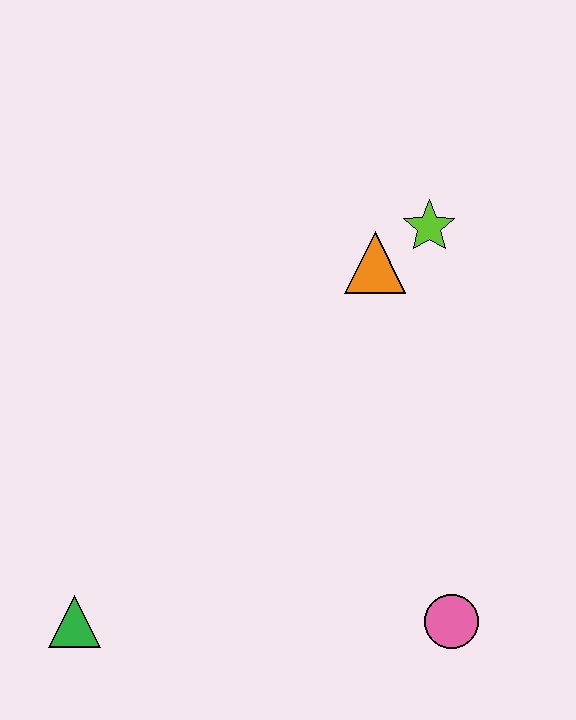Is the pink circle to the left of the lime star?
No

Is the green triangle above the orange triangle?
No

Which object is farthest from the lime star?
The green triangle is farthest from the lime star.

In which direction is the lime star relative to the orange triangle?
The lime star is to the right of the orange triangle.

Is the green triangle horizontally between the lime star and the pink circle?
No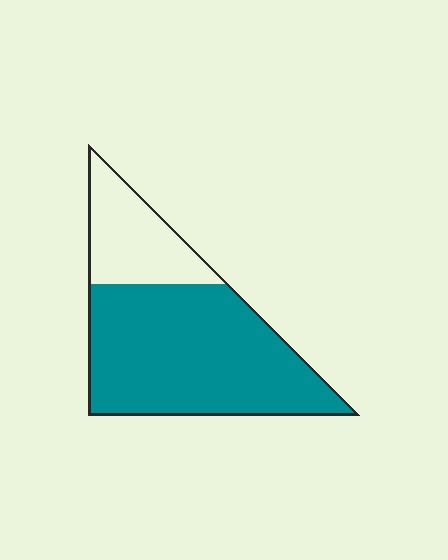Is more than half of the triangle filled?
Yes.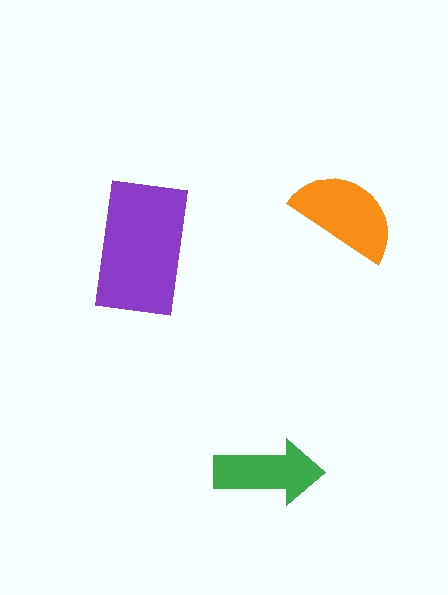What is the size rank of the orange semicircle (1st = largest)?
2nd.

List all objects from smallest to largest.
The green arrow, the orange semicircle, the purple rectangle.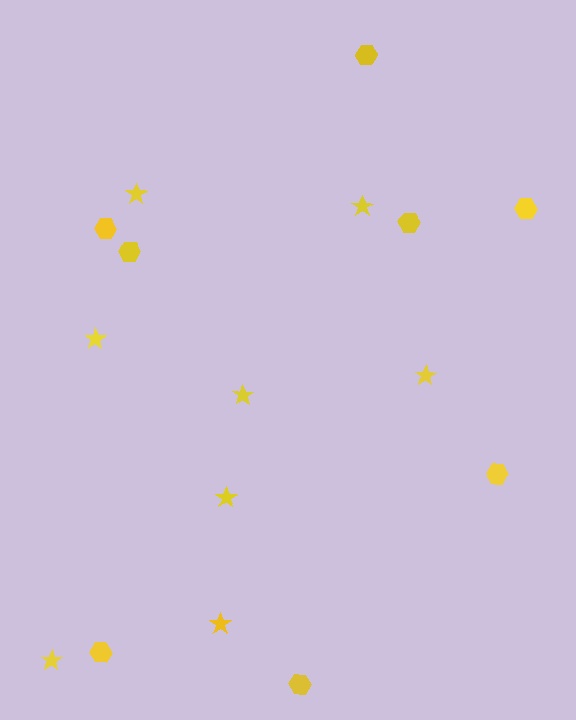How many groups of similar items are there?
There are 2 groups: one group of stars (8) and one group of hexagons (8).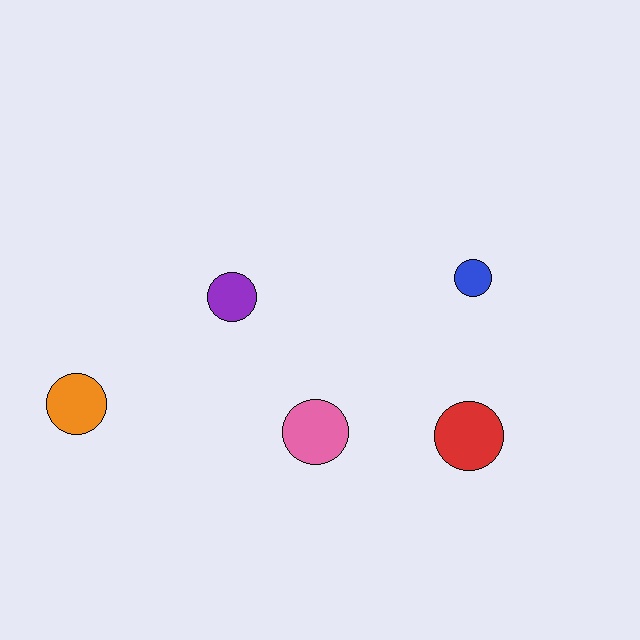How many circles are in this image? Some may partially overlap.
There are 5 circles.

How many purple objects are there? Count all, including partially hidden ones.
There is 1 purple object.